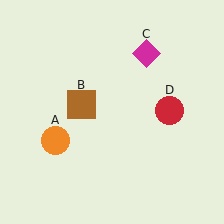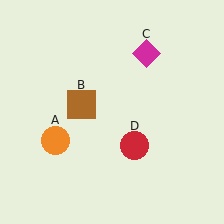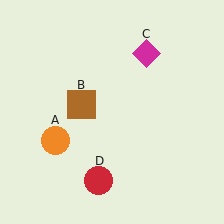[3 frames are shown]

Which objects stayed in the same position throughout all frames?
Orange circle (object A) and brown square (object B) and magenta diamond (object C) remained stationary.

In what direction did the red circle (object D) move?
The red circle (object D) moved down and to the left.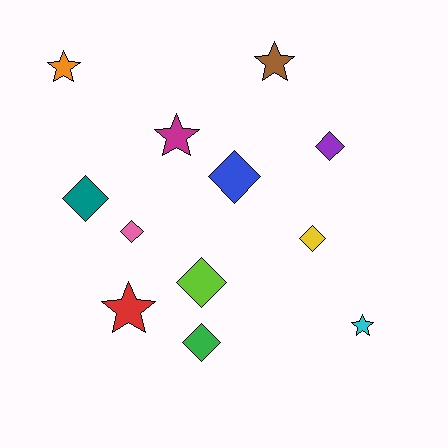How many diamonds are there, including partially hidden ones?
There are 7 diamonds.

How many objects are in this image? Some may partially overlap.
There are 12 objects.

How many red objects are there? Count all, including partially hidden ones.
There is 1 red object.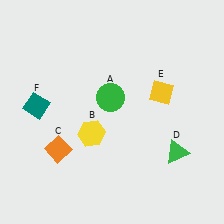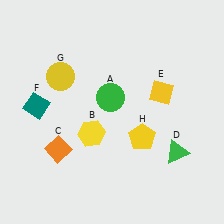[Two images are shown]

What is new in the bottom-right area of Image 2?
A yellow pentagon (H) was added in the bottom-right area of Image 2.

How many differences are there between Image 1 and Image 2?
There are 2 differences between the two images.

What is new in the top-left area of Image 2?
A yellow circle (G) was added in the top-left area of Image 2.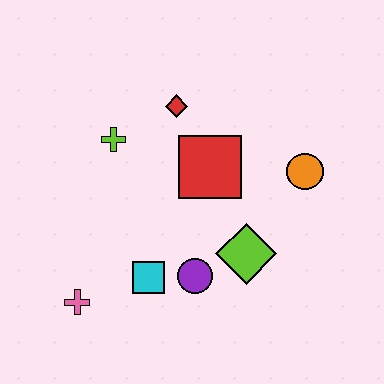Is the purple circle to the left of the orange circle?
Yes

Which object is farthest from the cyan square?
The orange circle is farthest from the cyan square.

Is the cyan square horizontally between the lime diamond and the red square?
No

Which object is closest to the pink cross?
The cyan square is closest to the pink cross.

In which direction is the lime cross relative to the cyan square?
The lime cross is above the cyan square.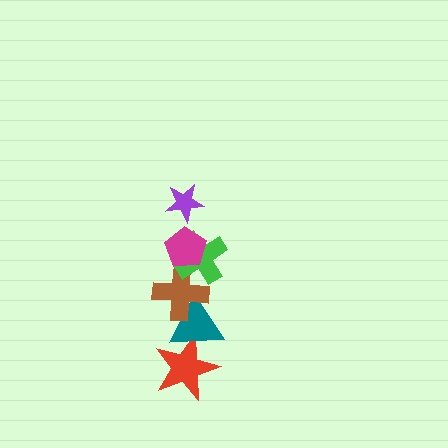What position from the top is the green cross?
The green cross is 3rd from the top.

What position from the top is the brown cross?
The brown cross is 4th from the top.